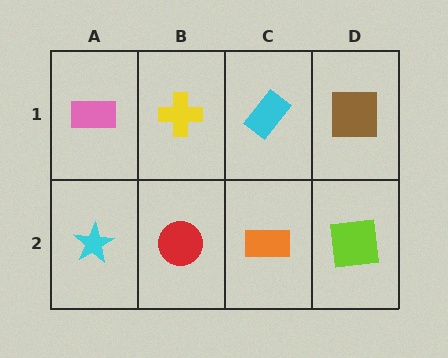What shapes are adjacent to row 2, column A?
A pink rectangle (row 1, column A), a red circle (row 2, column B).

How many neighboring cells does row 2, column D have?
2.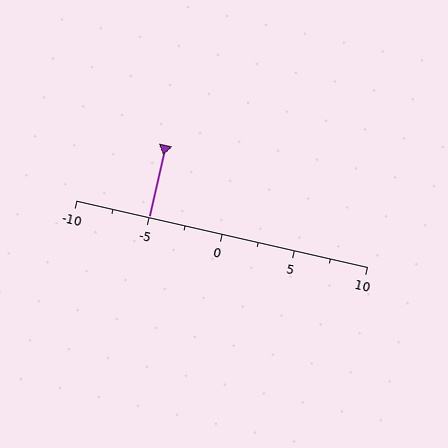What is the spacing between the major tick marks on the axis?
The major ticks are spaced 5 apart.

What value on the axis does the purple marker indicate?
The marker indicates approximately -5.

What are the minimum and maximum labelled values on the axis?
The axis runs from -10 to 10.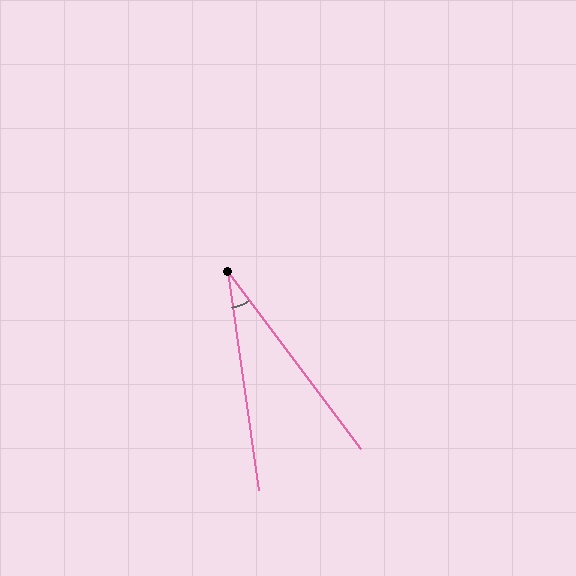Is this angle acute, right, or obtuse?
It is acute.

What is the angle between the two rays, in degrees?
Approximately 29 degrees.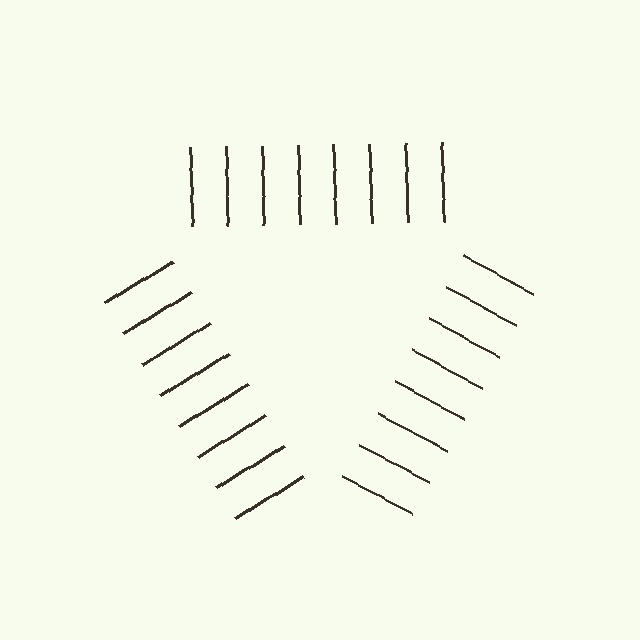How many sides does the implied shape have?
3 sides — the line-ends trace a triangle.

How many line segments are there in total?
24 — 8 along each of the 3 edges.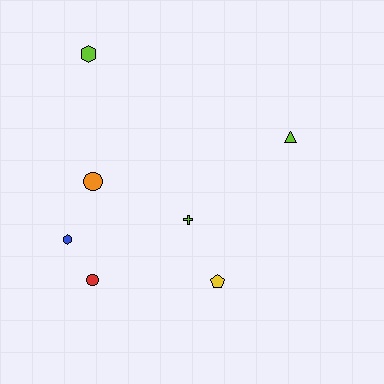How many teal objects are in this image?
There are no teal objects.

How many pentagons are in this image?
There is 1 pentagon.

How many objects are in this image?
There are 7 objects.